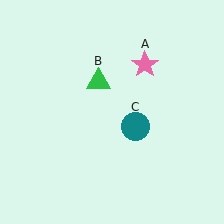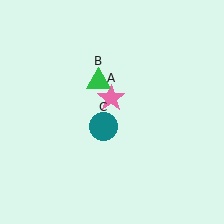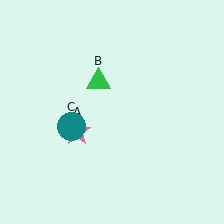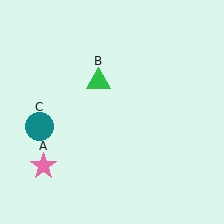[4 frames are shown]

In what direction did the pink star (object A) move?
The pink star (object A) moved down and to the left.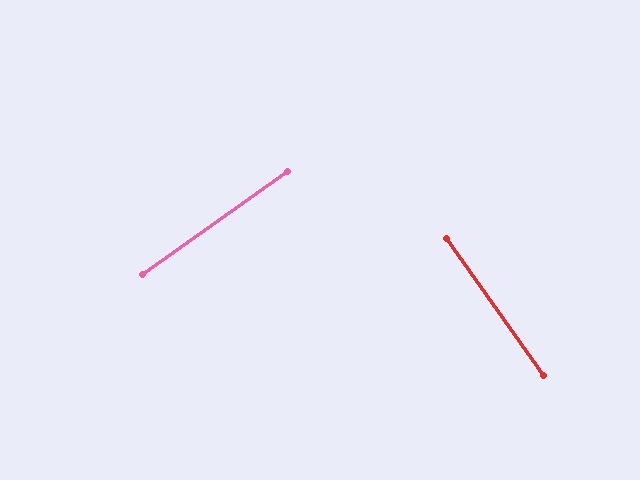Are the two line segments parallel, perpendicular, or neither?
Perpendicular — they meet at approximately 90°.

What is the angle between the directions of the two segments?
Approximately 90 degrees.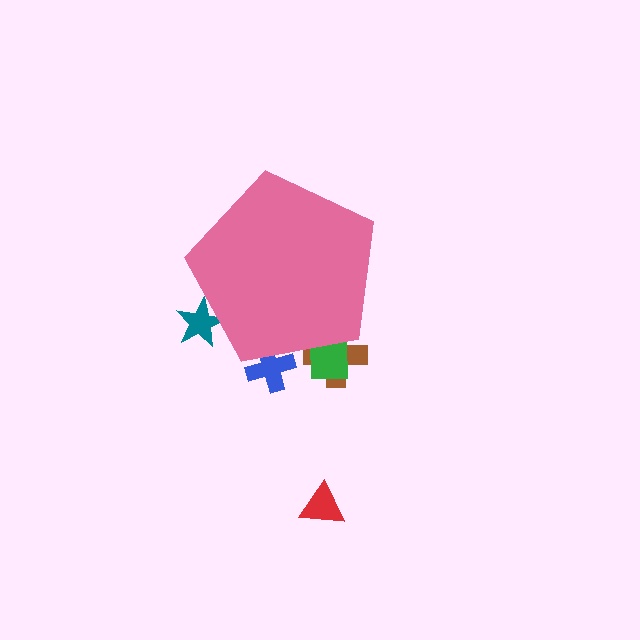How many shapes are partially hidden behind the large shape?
4 shapes are partially hidden.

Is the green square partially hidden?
Yes, the green square is partially hidden behind the pink pentagon.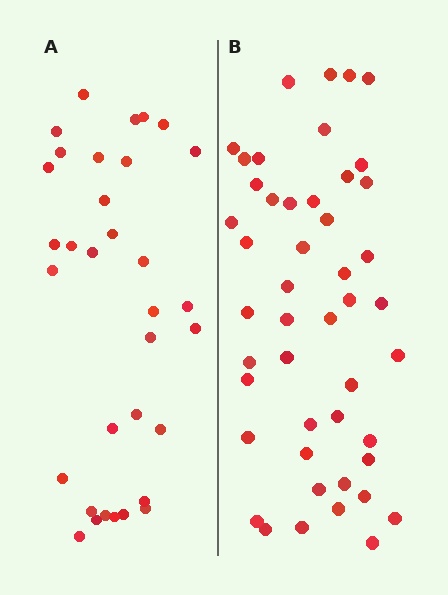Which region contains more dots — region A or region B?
Region B (the right region) has more dots.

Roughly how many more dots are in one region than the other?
Region B has approximately 15 more dots than region A.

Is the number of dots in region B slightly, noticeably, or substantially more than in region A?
Region B has noticeably more, but not dramatically so. The ratio is roughly 1.4 to 1.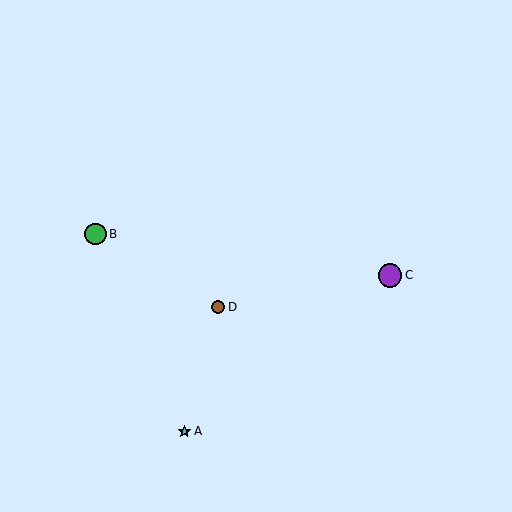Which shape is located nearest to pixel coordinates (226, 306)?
The brown circle (labeled D) at (218, 307) is nearest to that location.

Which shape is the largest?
The purple circle (labeled C) is the largest.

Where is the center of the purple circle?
The center of the purple circle is at (390, 275).